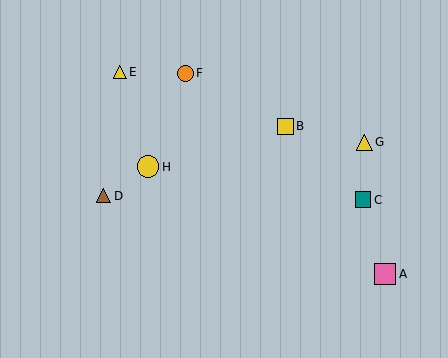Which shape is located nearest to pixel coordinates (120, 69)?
The yellow triangle (labeled E) at (120, 72) is nearest to that location.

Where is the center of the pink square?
The center of the pink square is at (385, 274).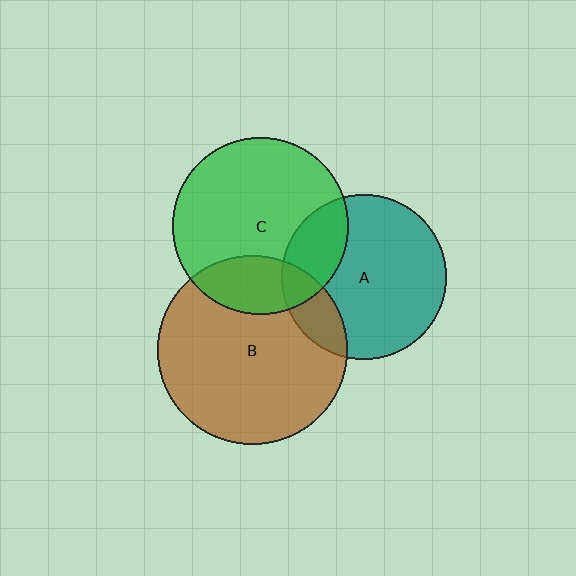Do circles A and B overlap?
Yes.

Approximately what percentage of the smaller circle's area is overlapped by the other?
Approximately 15%.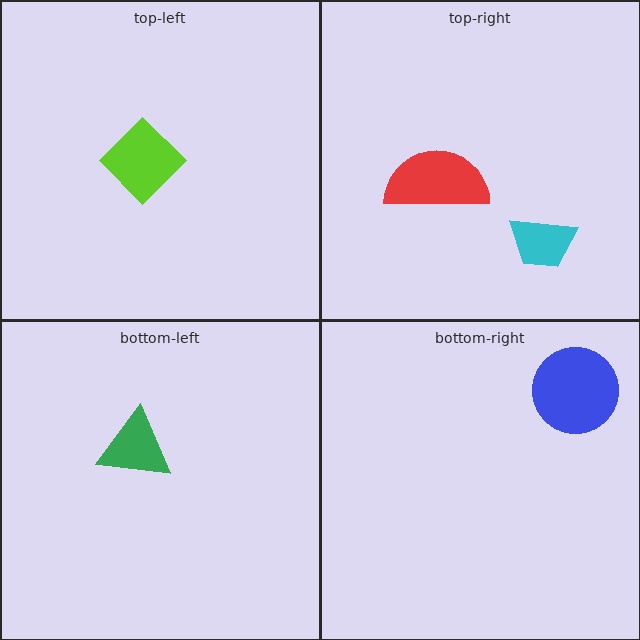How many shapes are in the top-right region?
2.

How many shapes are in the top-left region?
1.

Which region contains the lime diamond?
The top-left region.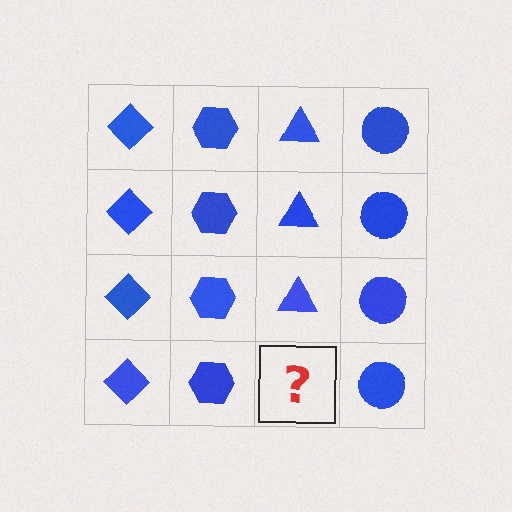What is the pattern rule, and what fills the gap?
The rule is that each column has a consistent shape. The gap should be filled with a blue triangle.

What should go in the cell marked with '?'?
The missing cell should contain a blue triangle.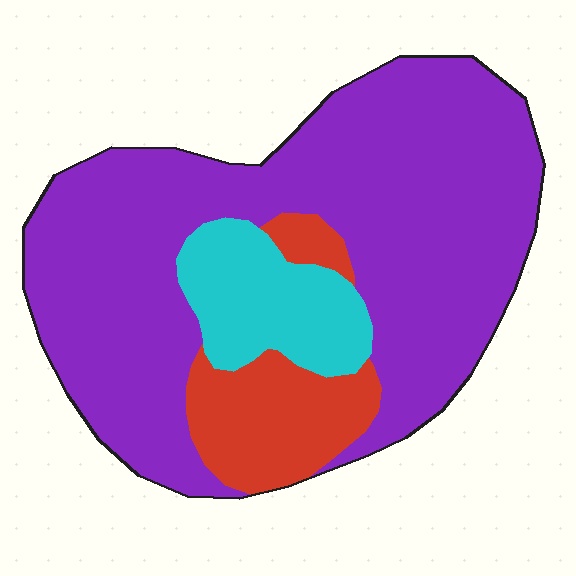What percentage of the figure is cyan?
Cyan covers about 15% of the figure.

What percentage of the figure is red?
Red takes up less than a quarter of the figure.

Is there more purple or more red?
Purple.